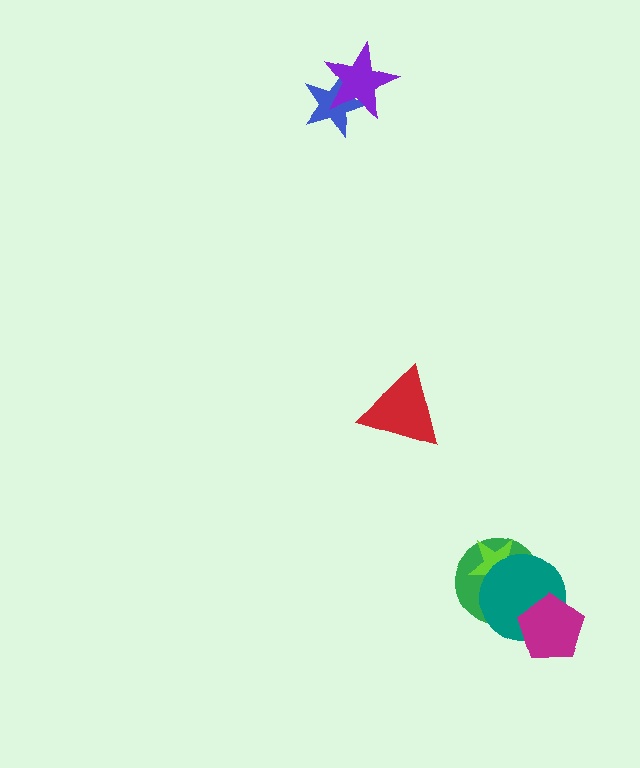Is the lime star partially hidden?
Yes, it is partially covered by another shape.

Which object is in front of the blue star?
The purple star is in front of the blue star.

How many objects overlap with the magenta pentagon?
1 object overlaps with the magenta pentagon.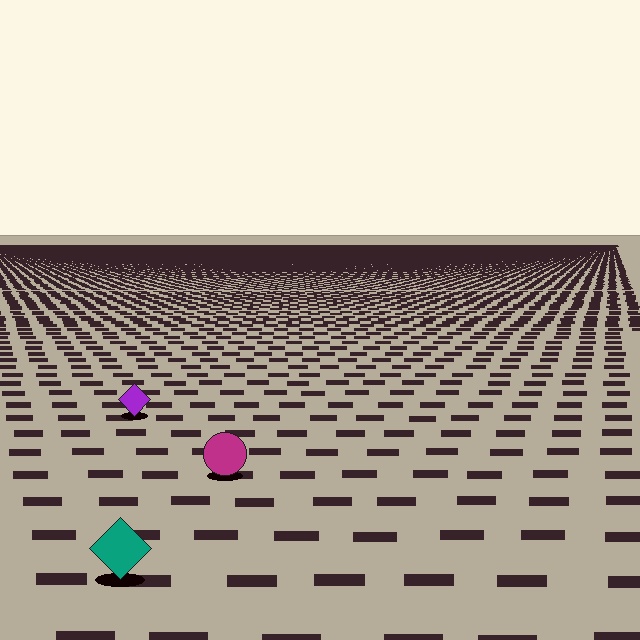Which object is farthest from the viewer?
The purple diamond is farthest from the viewer. It appears smaller and the ground texture around it is denser.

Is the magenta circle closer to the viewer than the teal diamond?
No. The teal diamond is closer — you can tell from the texture gradient: the ground texture is coarser near it.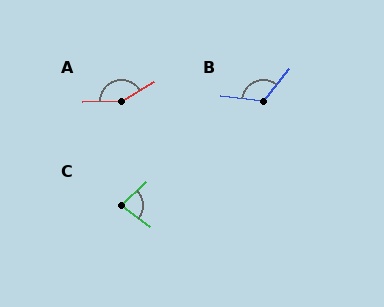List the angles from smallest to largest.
C (81°), B (121°), A (150°).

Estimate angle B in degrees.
Approximately 121 degrees.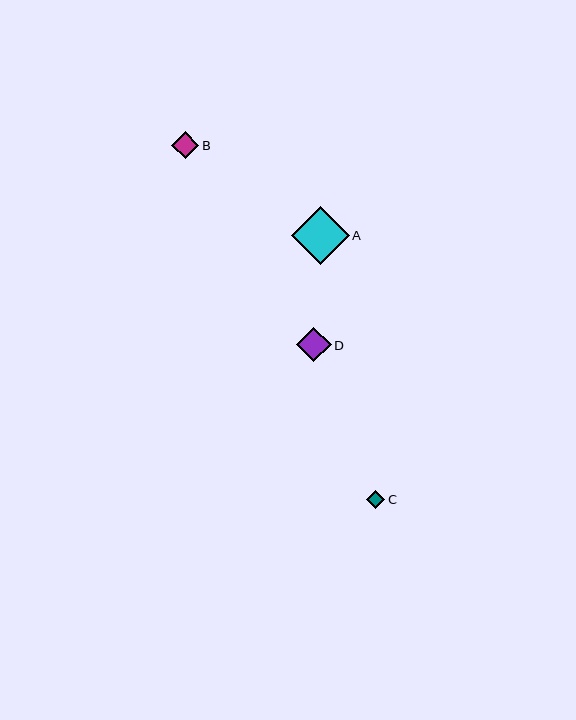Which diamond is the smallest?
Diamond C is the smallest with a size of approximately 18 pixels.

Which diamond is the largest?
Diamond A is the largest with a size of approximately 58 pixels.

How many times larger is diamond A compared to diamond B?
Diamond A is approximately 2.2 times the size of diamond B.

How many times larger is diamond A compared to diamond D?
Diamond A is approximately 1.7 times the size of diamond D.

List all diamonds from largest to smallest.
From largest to smallest: A, D, B, C.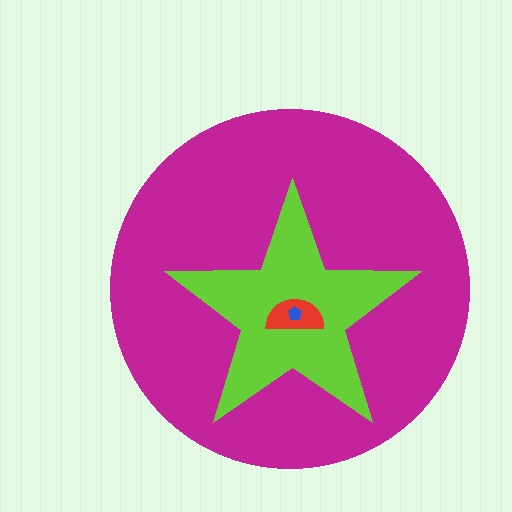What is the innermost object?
The blue pentagon.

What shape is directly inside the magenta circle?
The lime star.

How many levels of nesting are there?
4.